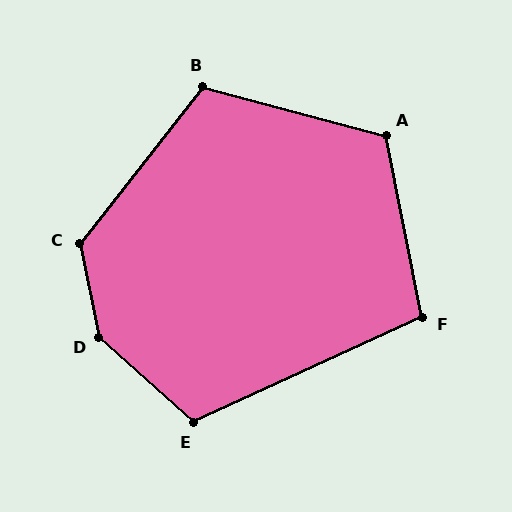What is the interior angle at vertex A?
Approximately 116 degrees (obtuse).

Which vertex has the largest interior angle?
D, at approximately 143 degrees.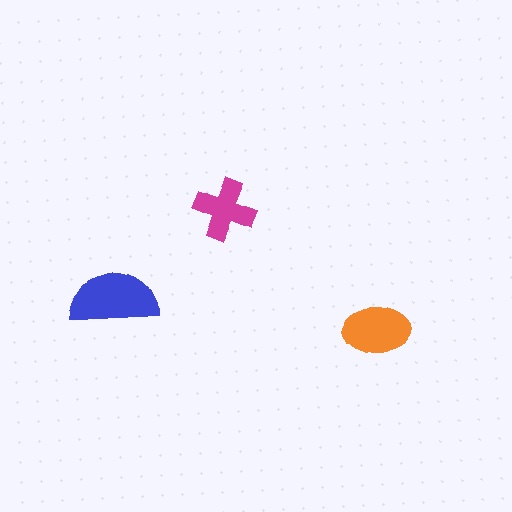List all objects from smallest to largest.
The magenta cross, the orange ellipse, the blue semicircle.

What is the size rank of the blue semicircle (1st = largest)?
1st.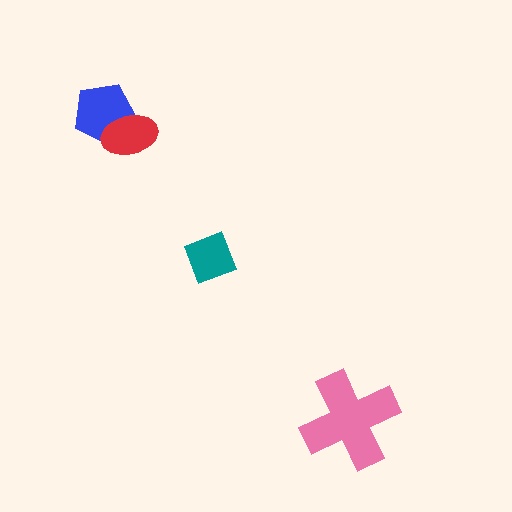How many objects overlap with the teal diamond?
0 objects overlap with the teal diamond.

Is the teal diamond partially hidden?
No, no other shape covers it.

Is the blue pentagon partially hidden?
Yes, it is partially covered by another shape.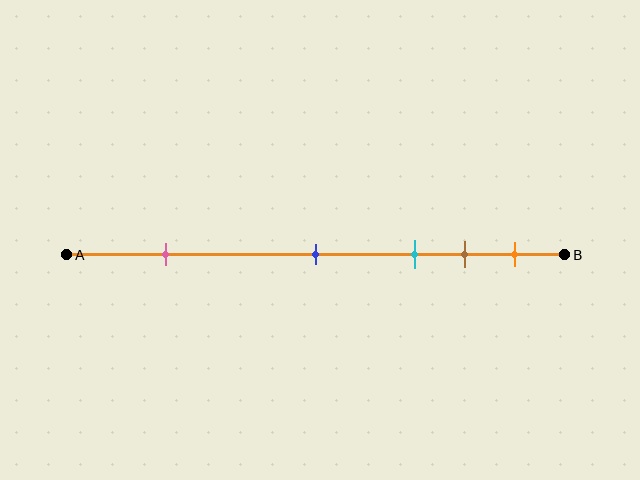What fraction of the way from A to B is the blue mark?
The blue mark is approximately 50% (0.5) of the way from A to B.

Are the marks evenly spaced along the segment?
No, the marks are not evenly spaced.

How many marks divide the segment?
There are 5 marks dividing the segment.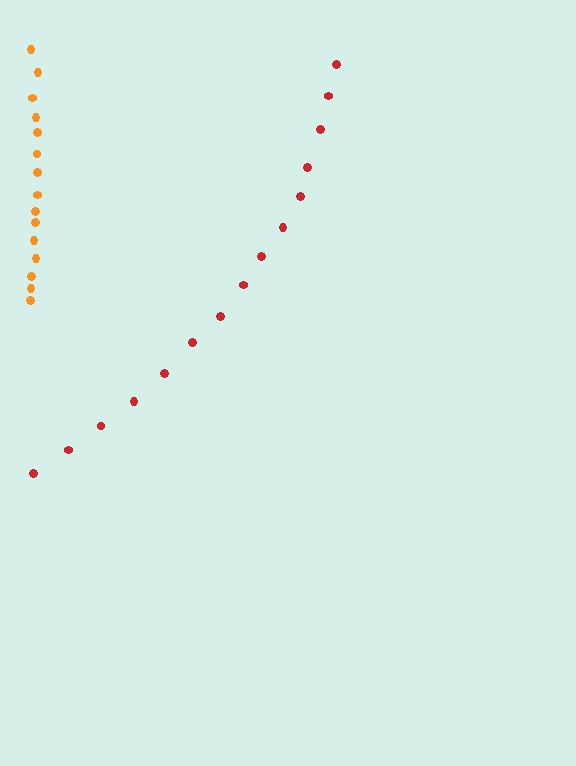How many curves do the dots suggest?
There are 2 distinct paths.